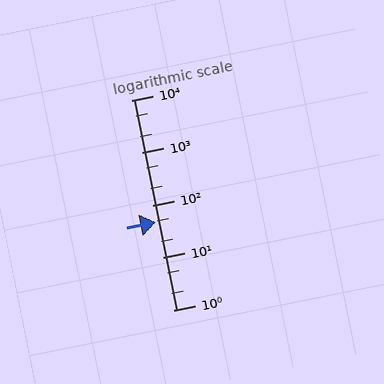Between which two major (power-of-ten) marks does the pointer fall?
The pointer is between 10 and 100.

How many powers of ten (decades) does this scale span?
The scale spans 4 decades, from 1 to 10000.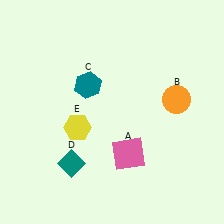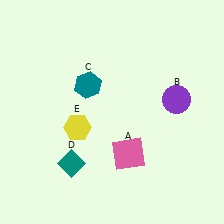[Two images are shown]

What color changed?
The circle (B) changed from orange in Image 1 to purple in Image 2.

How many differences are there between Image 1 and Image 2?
There is 1 difference between the two images.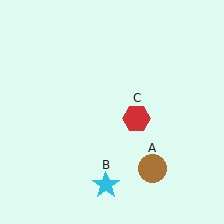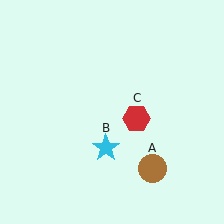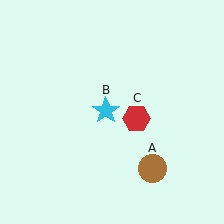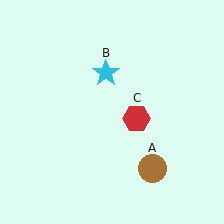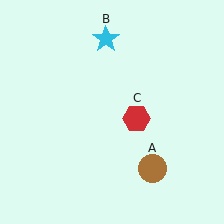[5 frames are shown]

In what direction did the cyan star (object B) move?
The cyan star (object B) moved up.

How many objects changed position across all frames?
1 object changed position: cyan star (object B).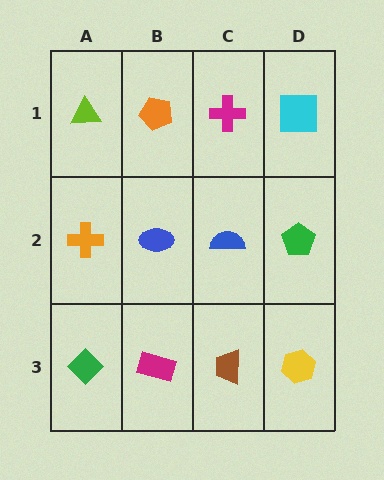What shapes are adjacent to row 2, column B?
An orange pentagon (row 1, column B), a magenta rectangle (row 3, column B), an orange cross (row 2, column A), a blue semicircle (row 2, column C).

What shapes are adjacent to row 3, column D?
A green pentagon (row 2, column D), a brown trapezoid (row 3, column C).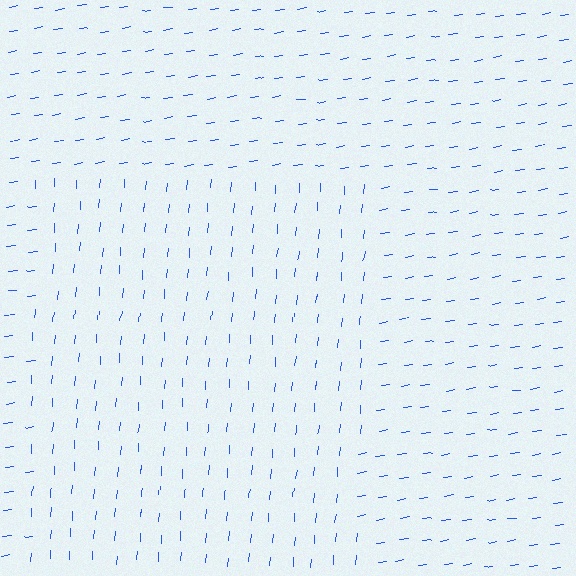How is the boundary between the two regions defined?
The boundary is defined purely by a change in line orientation (approximately 76 degrees difference). All lines are the same color and thickness.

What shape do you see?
I see a rectangle.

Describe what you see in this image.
The image is filled with small blue line segments. A rectangle region in the image has lines oriented differently from the surrounding lines, creating a visible texture boundary.